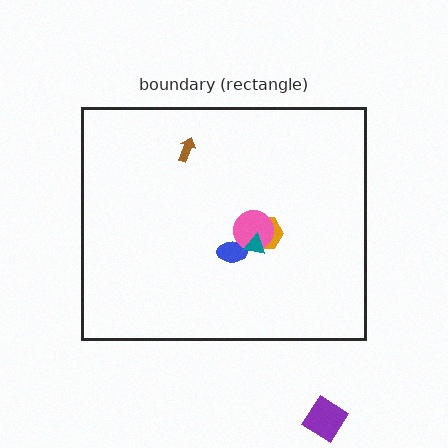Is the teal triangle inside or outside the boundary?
Inside.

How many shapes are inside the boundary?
5 inside, 1 outside.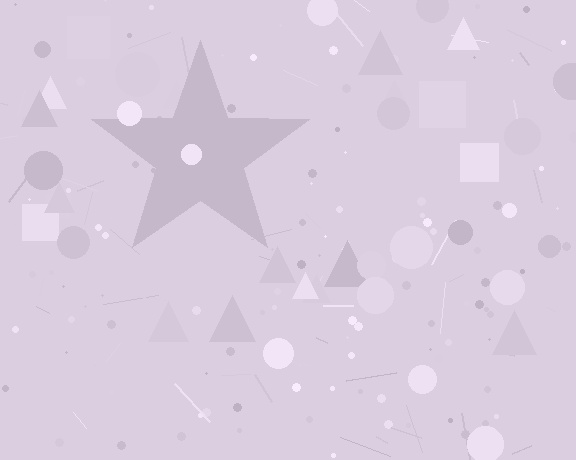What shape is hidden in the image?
A star is hidden in the image.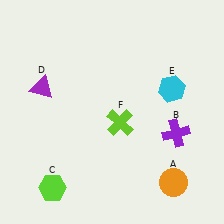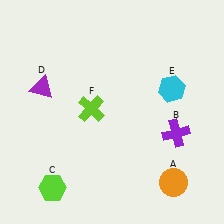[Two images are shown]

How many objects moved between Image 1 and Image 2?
1 object moved between the two images.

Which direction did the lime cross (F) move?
The lime cross (F) moved left.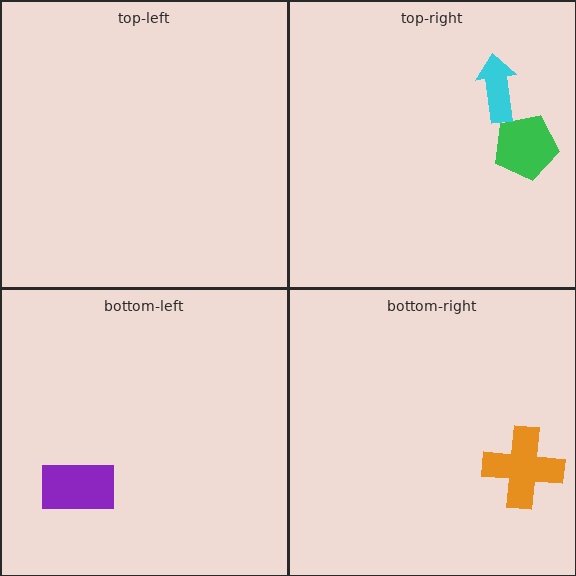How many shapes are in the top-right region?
2.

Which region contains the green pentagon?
The top-right region.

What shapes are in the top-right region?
The green pentagon, the cyan arrow.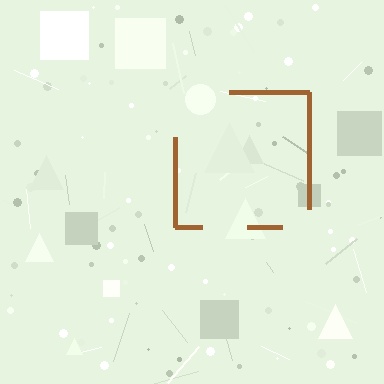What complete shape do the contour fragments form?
The contour fragments form a square.